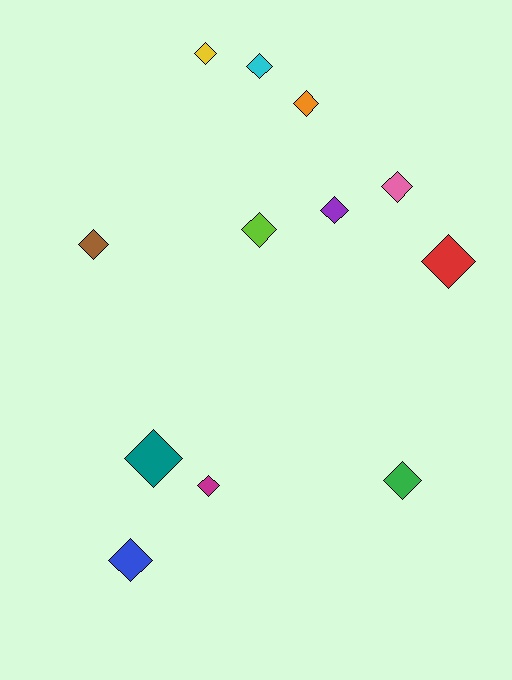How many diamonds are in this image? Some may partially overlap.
There are 12 diamonds.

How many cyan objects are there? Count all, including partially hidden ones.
There is 1 cyan object.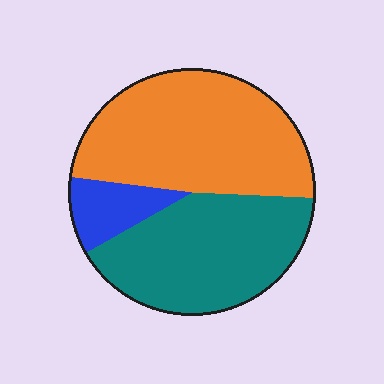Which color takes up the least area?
Blue, at roughly 10%.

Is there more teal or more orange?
Orange.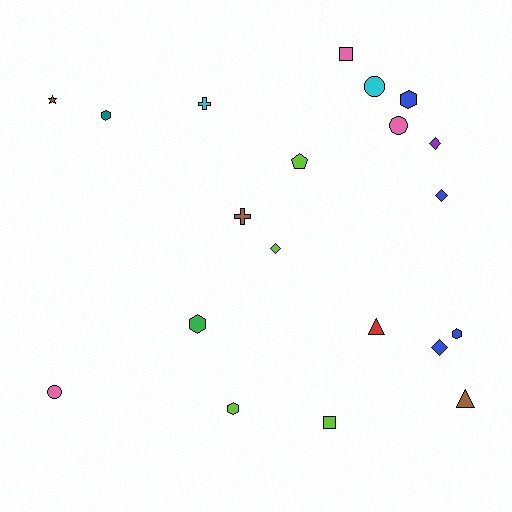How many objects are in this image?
There are 20 objects.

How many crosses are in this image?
There are 2 crosses.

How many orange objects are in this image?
There are no orange objects.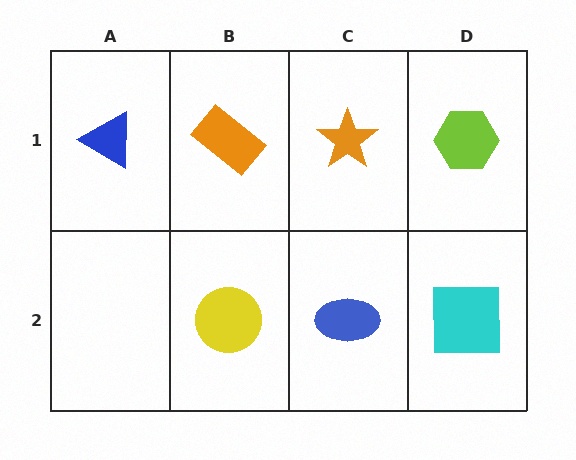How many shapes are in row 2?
3 shapes.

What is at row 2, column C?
A blue ellipse.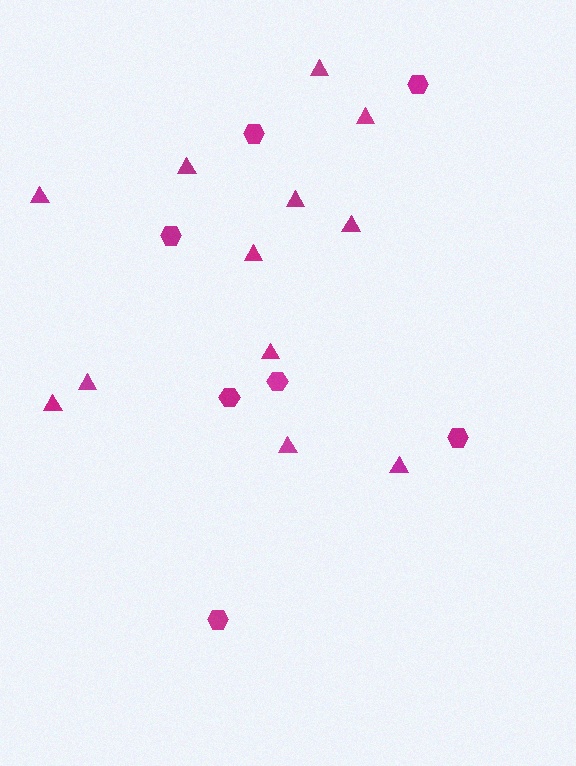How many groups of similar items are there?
There are 2 groups: one group of hexagons (7) and one group of triangles (12).